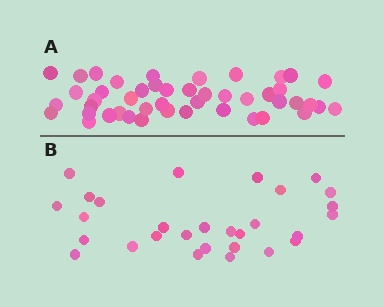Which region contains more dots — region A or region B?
Region A (the top region) has more dots.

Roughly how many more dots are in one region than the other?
Region A has approximately 15 more dots than region B.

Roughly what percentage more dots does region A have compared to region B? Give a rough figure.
About 60% more.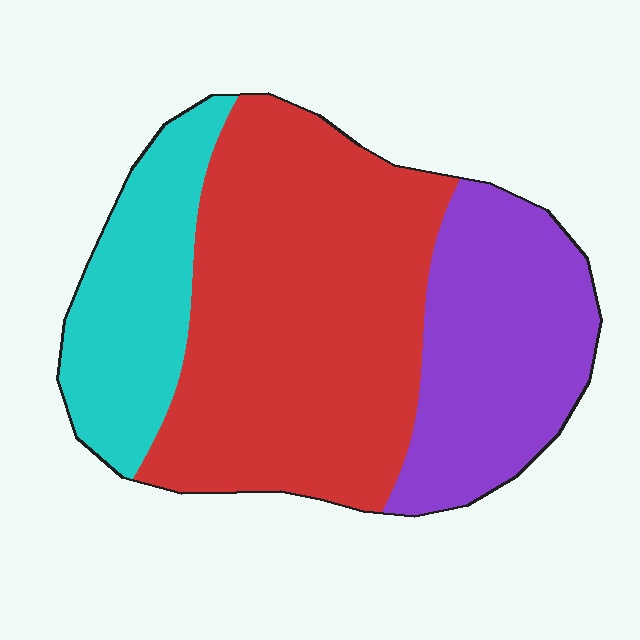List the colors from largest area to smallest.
From largest to smallest: red, purple, cyan.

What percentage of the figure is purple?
Purple covers roughly 25% of the figure.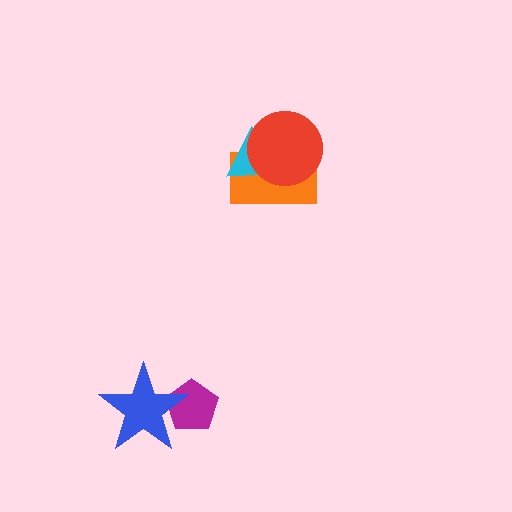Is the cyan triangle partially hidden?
Yes, it is partially covered by another shape.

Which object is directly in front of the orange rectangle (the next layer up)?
The cyan triangle is directly in front of the orange rectangle.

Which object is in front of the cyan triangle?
The red circle is in front of the cyan triangle.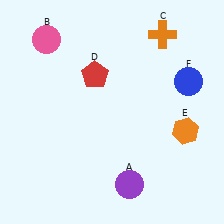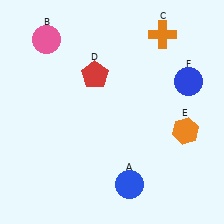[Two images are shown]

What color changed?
The circle (A) changed from purple in Image 1 to blue in Image 2.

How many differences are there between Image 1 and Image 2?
There is 1 difference between the two images.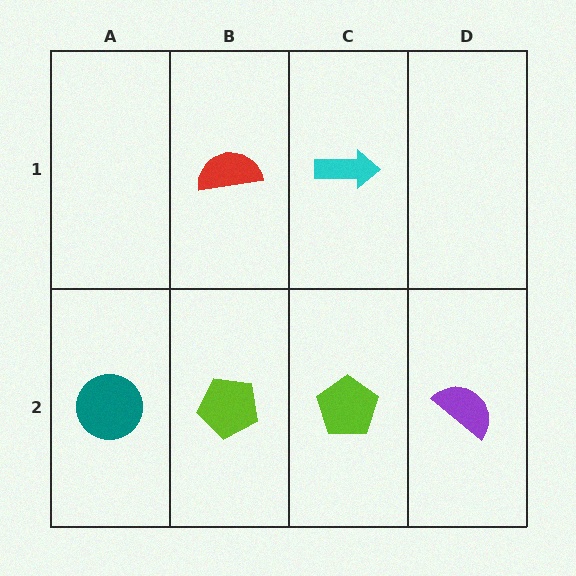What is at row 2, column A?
A teal circle.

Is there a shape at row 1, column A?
No, that cell is empty.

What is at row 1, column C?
A cyan arrow.